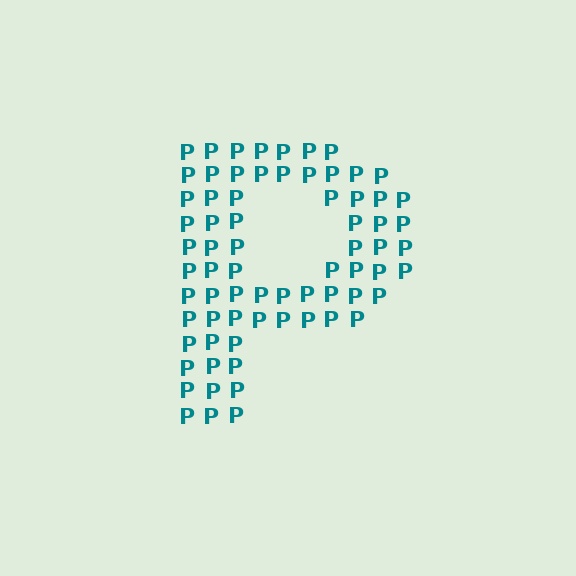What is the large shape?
The large shape is the letter P.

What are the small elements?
The small elements are letter P's.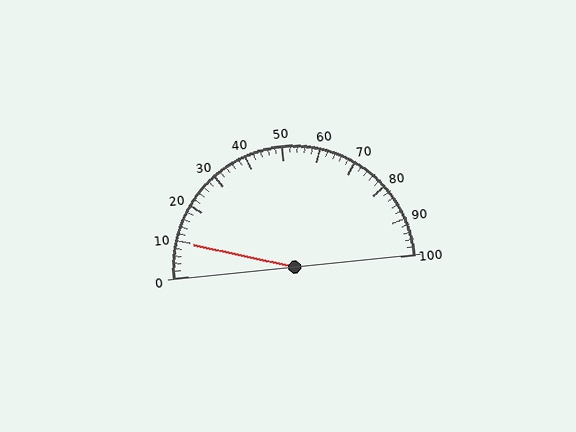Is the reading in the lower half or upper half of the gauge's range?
The reading is in the lower half of the range (0 to 100).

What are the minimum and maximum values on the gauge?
The gauge ranges from 0 to 100.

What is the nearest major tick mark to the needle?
The nearest major tick mark is 10.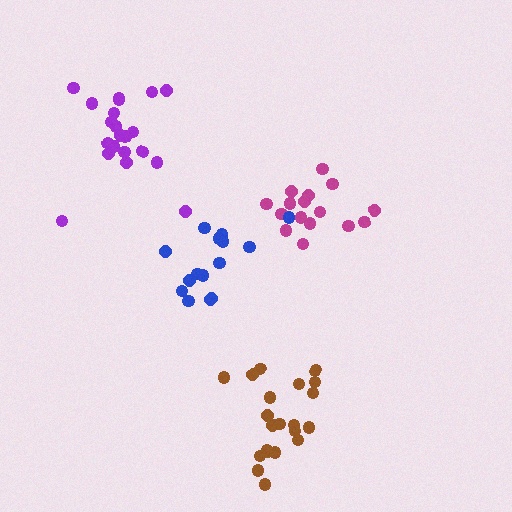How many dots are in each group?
Group 1: 16 dots, Group 2: 15 dots, Group 3: 21 dots, Group 4: 21 dots (73 total).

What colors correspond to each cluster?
The clusters are colored: magenta, blue, purple, brown.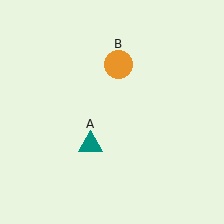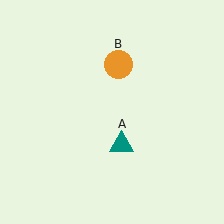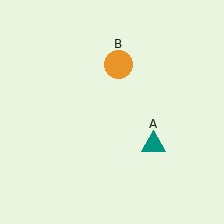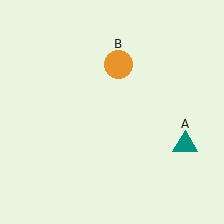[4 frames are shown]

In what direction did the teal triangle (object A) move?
The teal triangle (object A) moved right.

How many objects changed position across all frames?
1 object changed position: teal triangle (object A).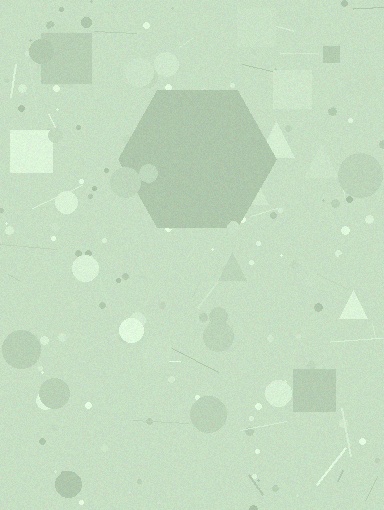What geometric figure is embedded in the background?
A hexagon is embedded in the background.